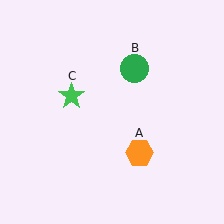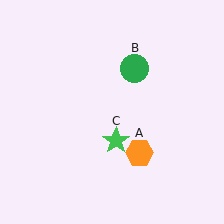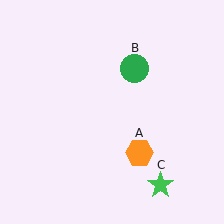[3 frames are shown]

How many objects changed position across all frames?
1 object changed position: green star (object C).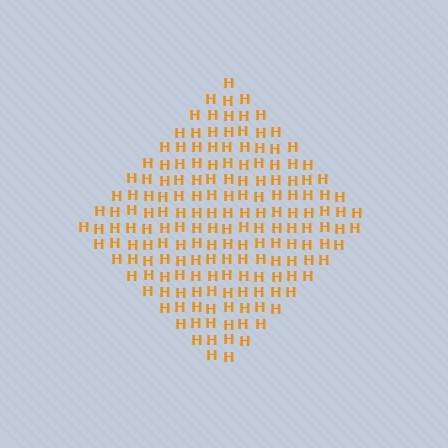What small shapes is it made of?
It is made of small letter H's.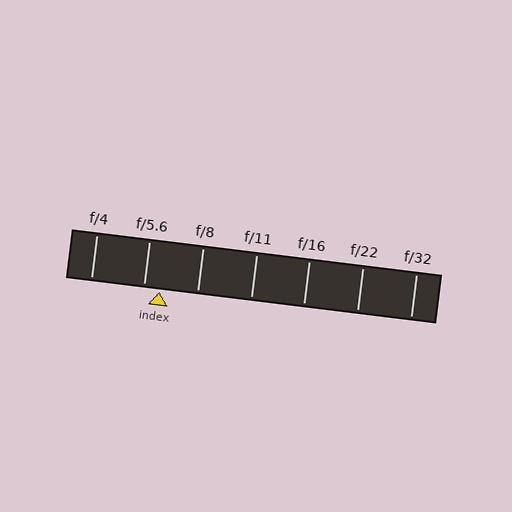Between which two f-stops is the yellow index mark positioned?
The index mark is between f/5.6 and f/8.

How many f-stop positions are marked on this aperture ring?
There are 7 f-stop positions marked.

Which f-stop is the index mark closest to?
The index mark is closest to f/5.6.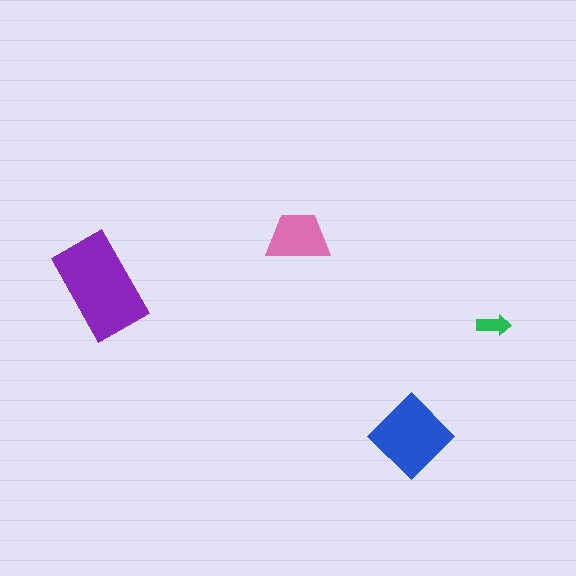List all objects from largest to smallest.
The purple rectangle, the blue diamond, the pink trapezoid, the green arrow.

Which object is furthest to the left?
The purple rectangle is leftmost.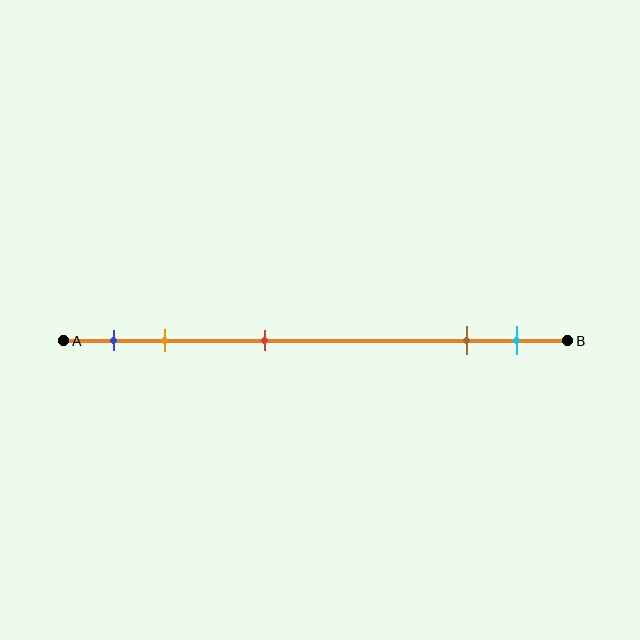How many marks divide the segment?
There are 5 marks dividing the segment.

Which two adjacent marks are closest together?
The brown and cyan marks are the closest adjacent pair.